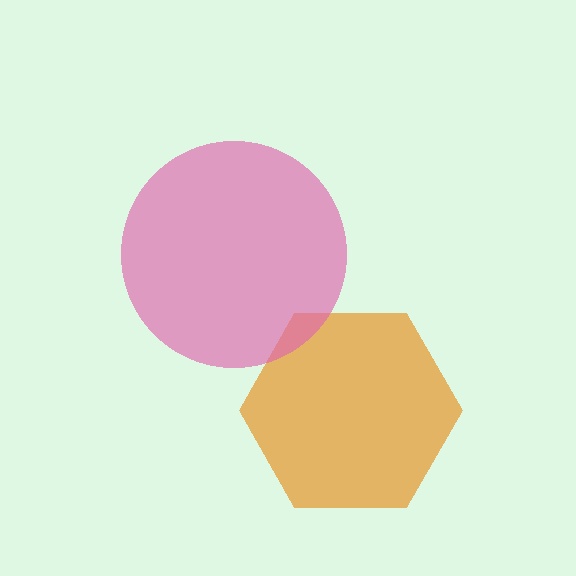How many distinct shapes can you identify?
There are 2 distinct shapes: an orange hexagon, a pink circle.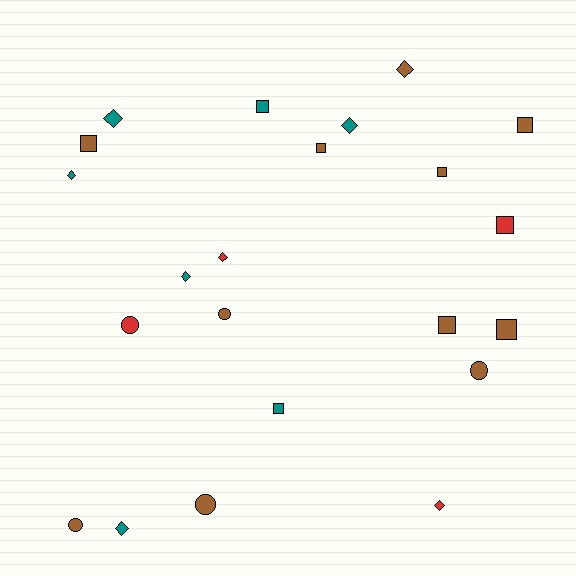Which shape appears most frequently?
Square, with 9 objects.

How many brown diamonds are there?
There is 1 brown diamond.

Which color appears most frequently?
Brown, with 11 objects.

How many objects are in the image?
There are 22 objects.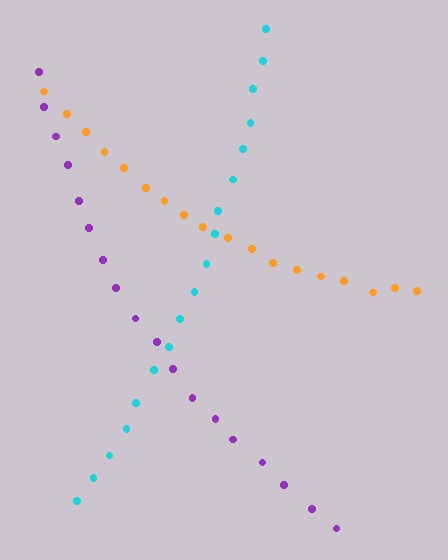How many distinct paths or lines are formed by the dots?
There are 3 distinct paths.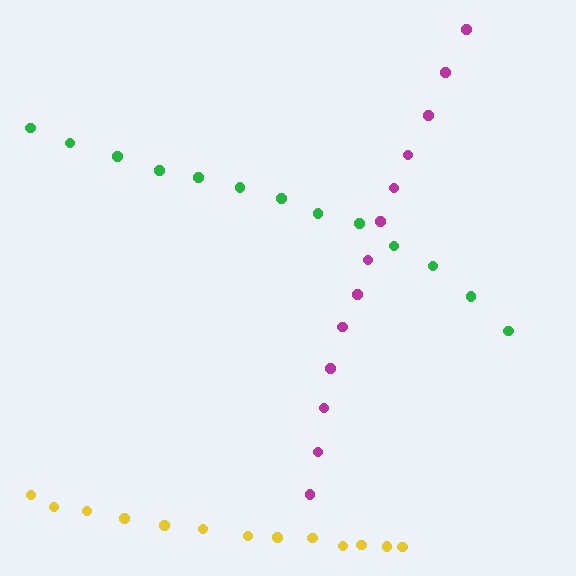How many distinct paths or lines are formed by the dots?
There are 3 distinct paths.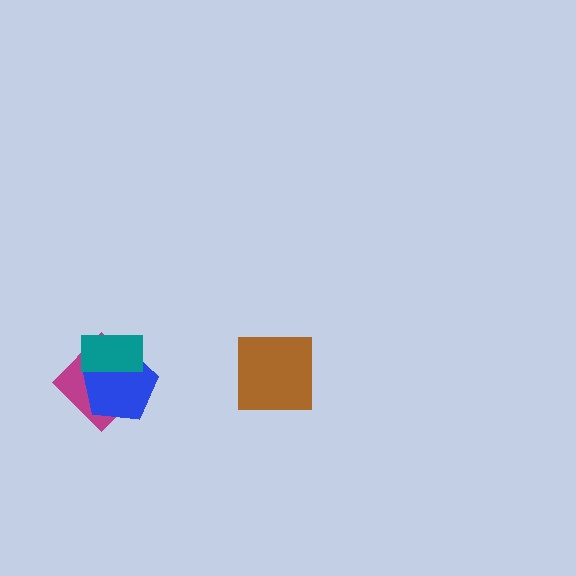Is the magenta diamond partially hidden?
Yes, it is partially covered by another shape.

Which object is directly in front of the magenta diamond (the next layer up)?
The blue pentagon is directly in front of the magenta diamond.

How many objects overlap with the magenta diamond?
2 objects overlap with the magenta diamond.